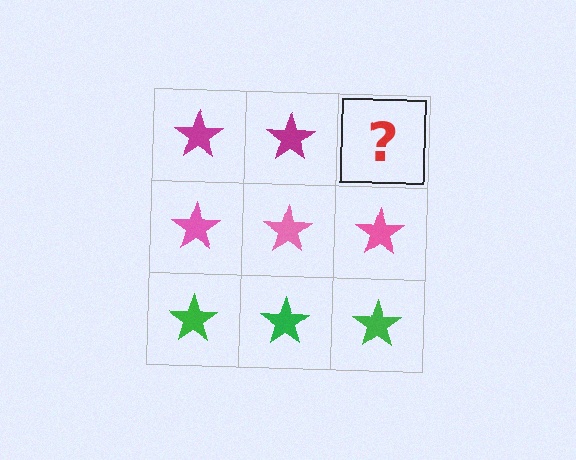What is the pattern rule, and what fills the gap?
The rule is that each row has a consistent color. The gap should be filled with a magenta star.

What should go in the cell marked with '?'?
The missing cell should contain a magenta star.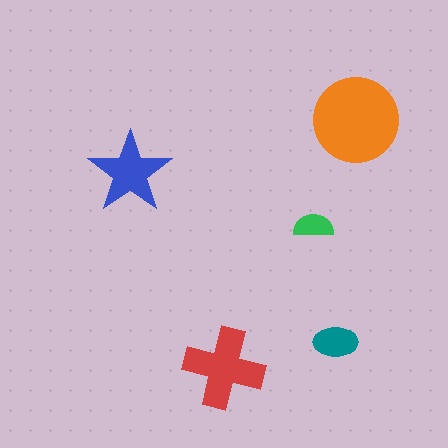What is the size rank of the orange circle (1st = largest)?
1st.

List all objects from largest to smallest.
The orange circle, the red cross, the blue star, the teal ellipse, the green semicircle.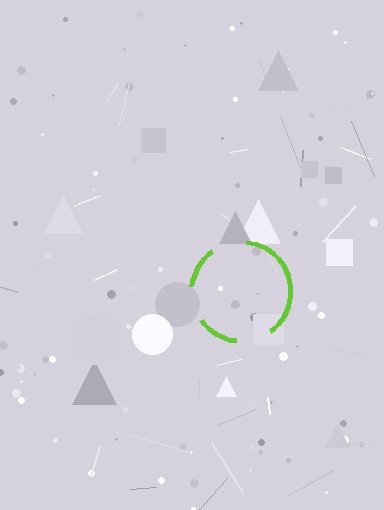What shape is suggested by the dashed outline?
The dashed outline suggests a circle.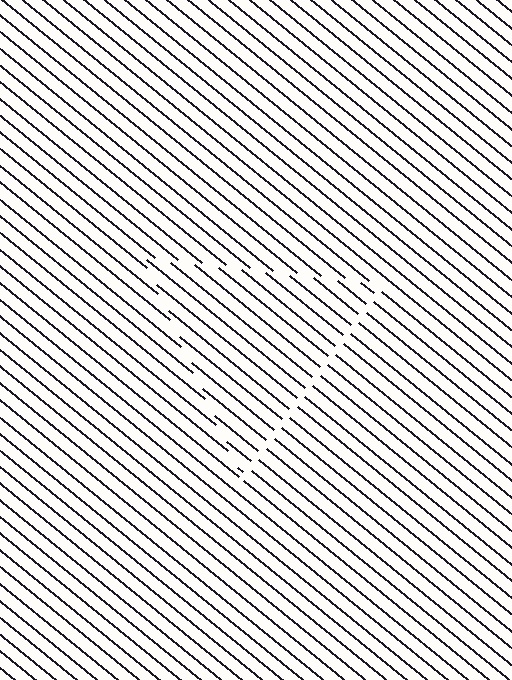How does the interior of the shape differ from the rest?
The interior of the shape contains the same grating, shifted by half a period — the contour is defined by the phase discontinuity where line-ends from the inner and outer gratings abut.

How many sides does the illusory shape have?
3 sides — the line-ends trace a triangle.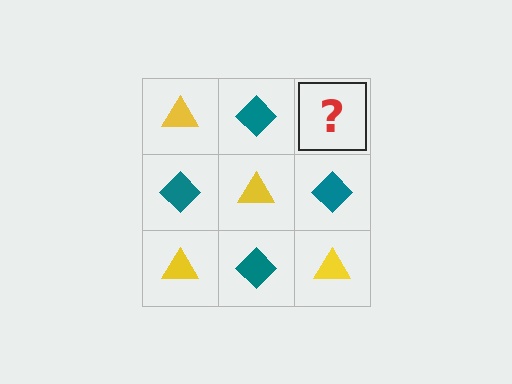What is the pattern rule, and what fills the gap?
The rule is that it alternates yellow triangle and teal diamond in a checkerboard pattern. The gap should be filled with a yellow triangle.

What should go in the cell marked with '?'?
The missing cell should contain a yellow triangle.